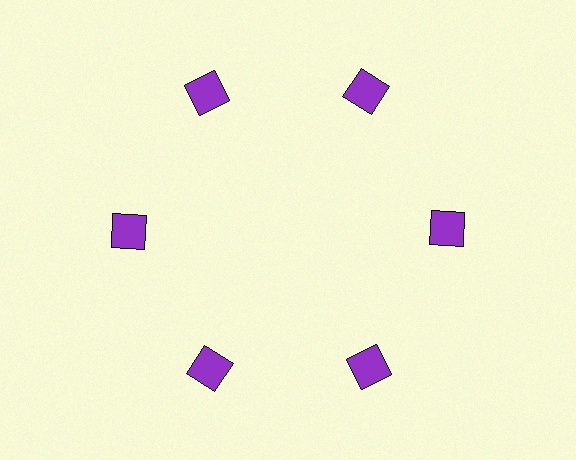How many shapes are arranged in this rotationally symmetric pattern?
There are 6 shapes, arranged in 6 groups of 1.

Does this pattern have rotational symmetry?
Yes, this pattern has 6-fold rotational symmetry. It looks the same after rotating 60 degrees around the center.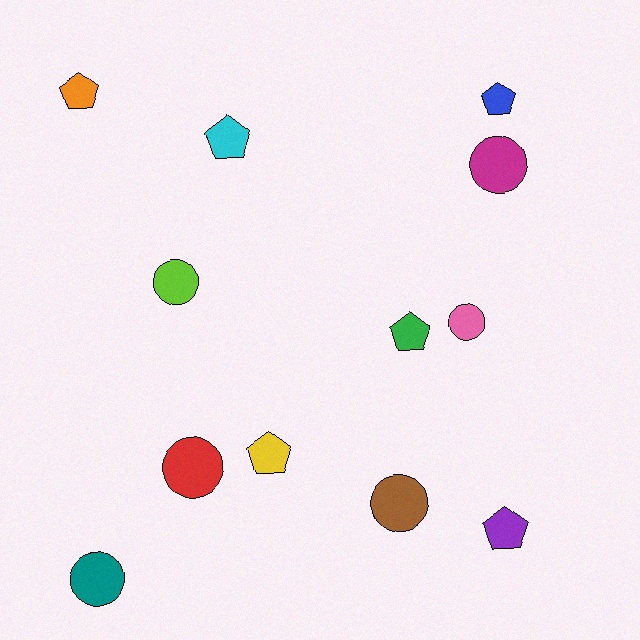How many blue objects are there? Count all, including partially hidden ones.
There is 1 blue object.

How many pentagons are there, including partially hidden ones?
There are 6 pentagons.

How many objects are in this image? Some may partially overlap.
There are 12 objects.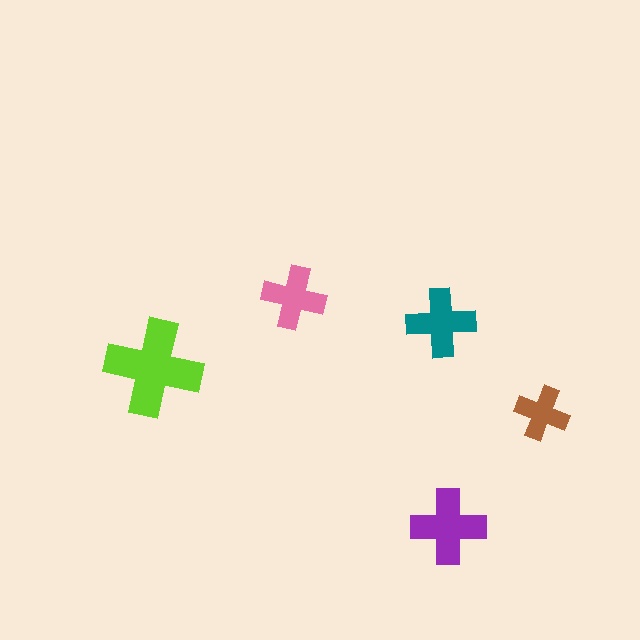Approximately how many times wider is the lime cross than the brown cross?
About 2 times wider.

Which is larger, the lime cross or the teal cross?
The lime one.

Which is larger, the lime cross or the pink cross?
The lime one.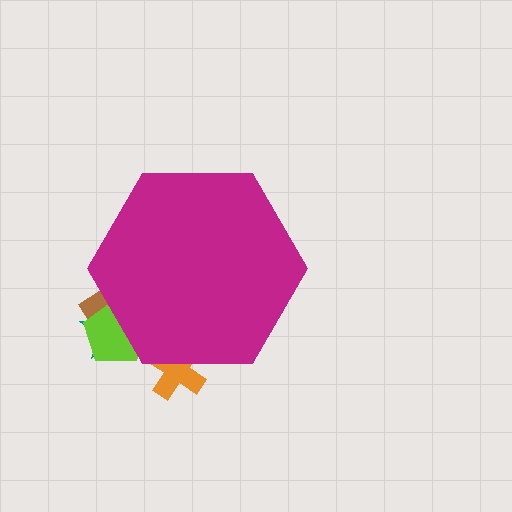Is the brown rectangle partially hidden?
Yes, the brown rectangle is partially hidden behind the magenta hexagon.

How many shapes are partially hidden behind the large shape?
4 shapes are partially hidden.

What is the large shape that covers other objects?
A magenta hexagon.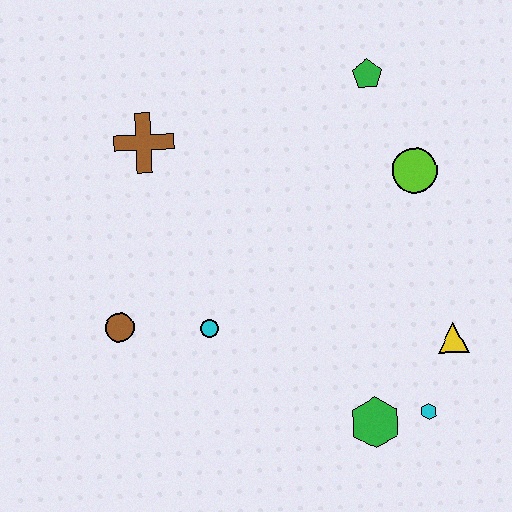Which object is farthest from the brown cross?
The cyan hexagon is farthest from the brown cross.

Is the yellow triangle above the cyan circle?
No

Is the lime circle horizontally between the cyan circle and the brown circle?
No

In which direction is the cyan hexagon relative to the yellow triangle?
The cyan hexagon is below the yellow triangle.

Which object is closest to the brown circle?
The cyan circle is closest to the brown circle.